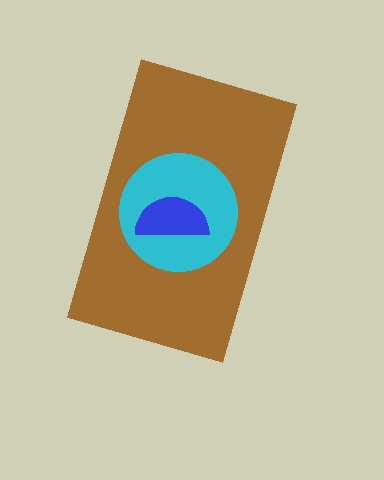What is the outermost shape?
The brown rectangle.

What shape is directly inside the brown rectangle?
The cyan circle.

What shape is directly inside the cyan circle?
The blue semicircle.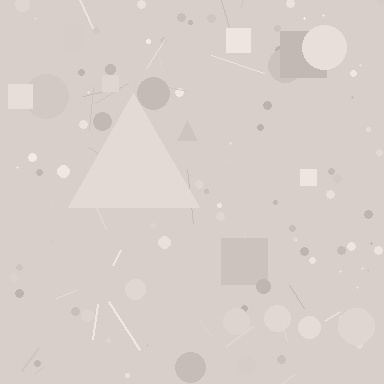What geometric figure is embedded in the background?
A triangle is embedded in the background.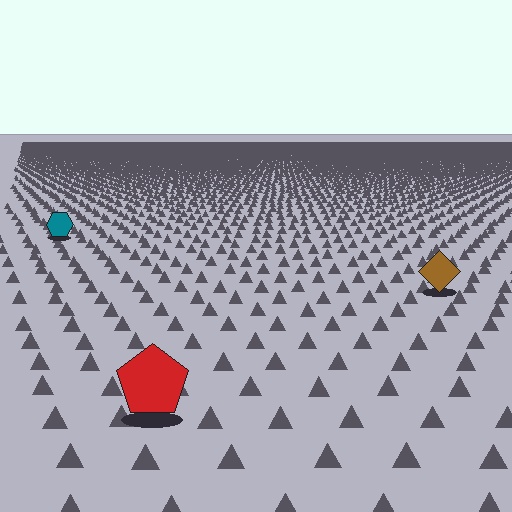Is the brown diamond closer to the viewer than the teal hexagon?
Yes. The brown diamond is closer — you can tell from the texture gradient: the ground texture is coarser near it.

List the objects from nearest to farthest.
From nearest to farthest: the red pentagon, the brown diamond, the teal hexagon.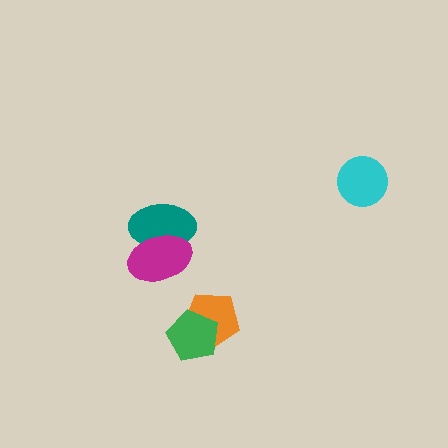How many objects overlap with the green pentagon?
1 object overlaps with the green pentagon.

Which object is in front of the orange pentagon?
The green pentagon is in front of the orange pentagon.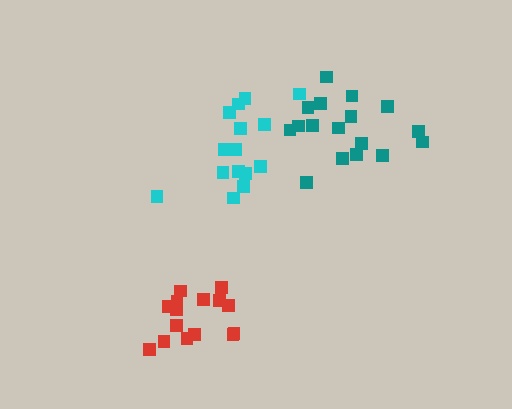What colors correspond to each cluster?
The clusters are colored: teal, cyan, red.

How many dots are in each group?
Group 1: 17 dots, Group 2: 15 dots, Group 3: 15 dots (47 total).